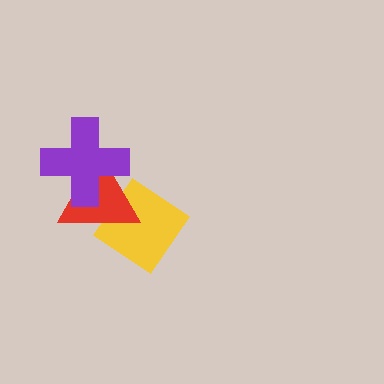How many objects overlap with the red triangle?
2 objects overlap with the red triangle.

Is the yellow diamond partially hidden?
Yes, it is partially covered by another shape.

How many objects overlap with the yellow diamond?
1 object overlaps with the yellow diamond.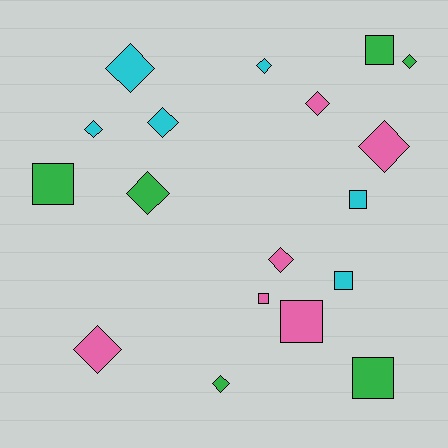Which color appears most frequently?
Pink, with 6 objects.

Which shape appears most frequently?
Diamond, with 11 objects.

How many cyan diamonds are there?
There are 4 cyan diamonds.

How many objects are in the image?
There are 18 objects.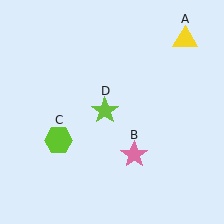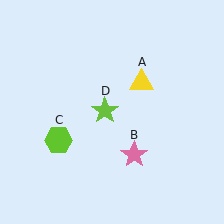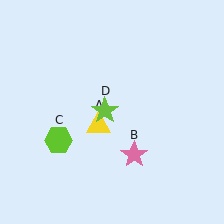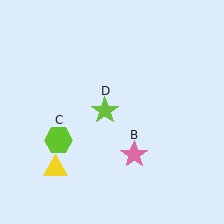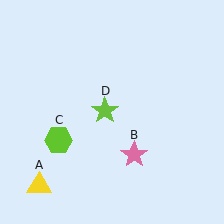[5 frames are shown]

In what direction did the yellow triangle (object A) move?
The yellow triangle (object A) moved down and to the left.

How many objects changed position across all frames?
1 object changed position: yellow triangle (object A).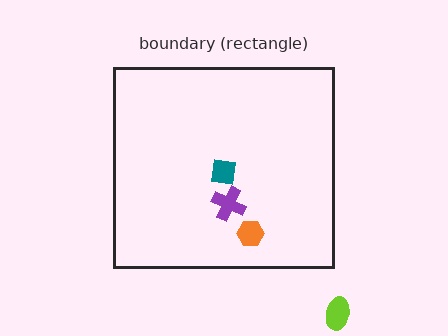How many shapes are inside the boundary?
3 inside, 1 outside.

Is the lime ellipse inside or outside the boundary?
Outside.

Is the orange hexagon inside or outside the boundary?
Inside.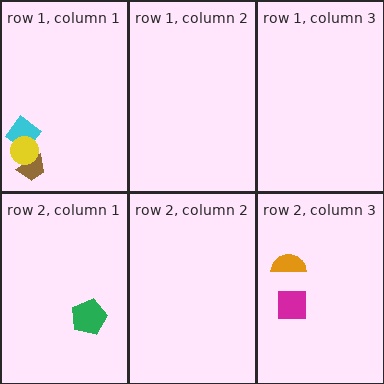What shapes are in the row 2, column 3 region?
The orange semicircle, the magenta square.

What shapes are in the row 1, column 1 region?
The brown trapezoid, the cyan diamond, the yellow circle.